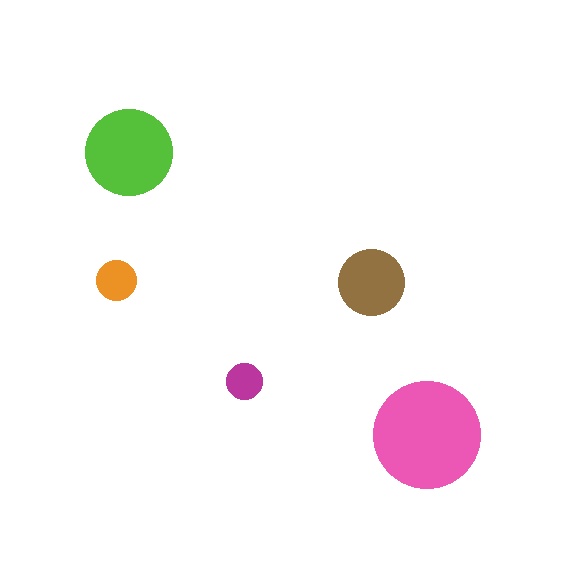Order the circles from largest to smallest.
the pink one, the lime one, the brown one, the orange one, the magenta one.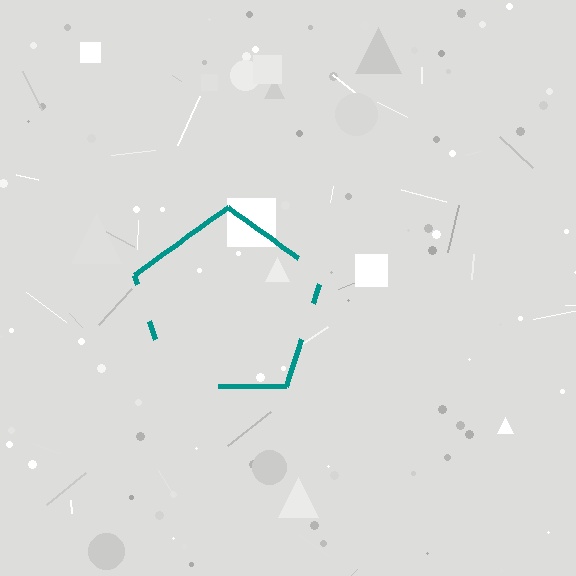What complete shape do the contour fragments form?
The contour fragments form a pentagon.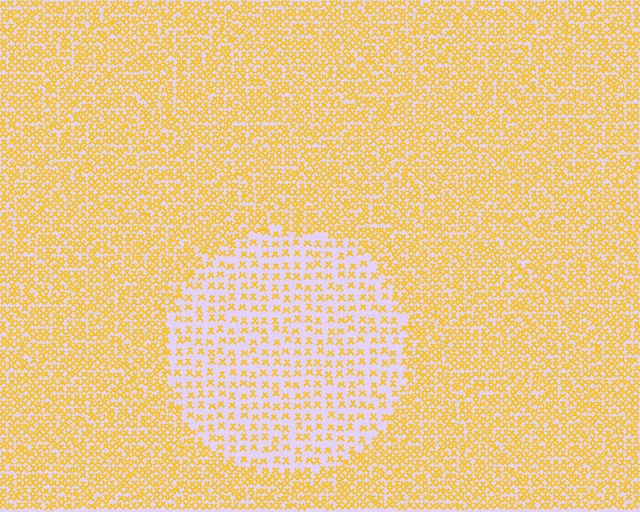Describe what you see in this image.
The image contains small yellow elements arranged at two different densities. A circle-shaped region is visible where the elements are less densely packed than the surrounding area.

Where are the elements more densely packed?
The elements are more densely packed outside the circle boundary.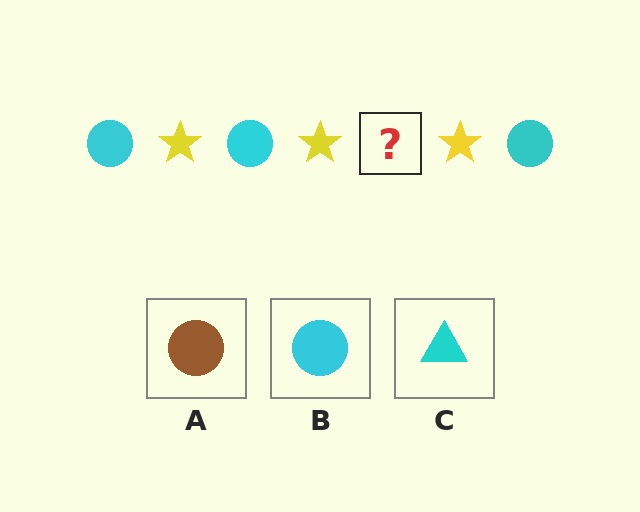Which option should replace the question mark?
Option B.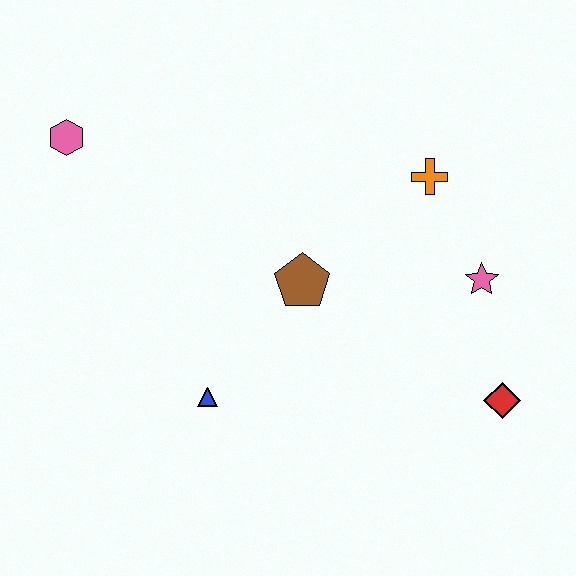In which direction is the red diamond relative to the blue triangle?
The red diamond is to the right of the blue triangle.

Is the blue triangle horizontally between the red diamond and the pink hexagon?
Yes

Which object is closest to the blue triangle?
The brown pentagon is closest to the blue triangle.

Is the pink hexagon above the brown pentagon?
Yes